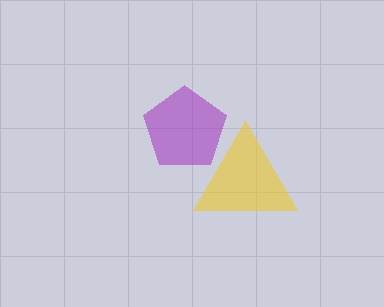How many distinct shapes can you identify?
There are 2 distinct shapes: a purple pentagon, a yellow triangle.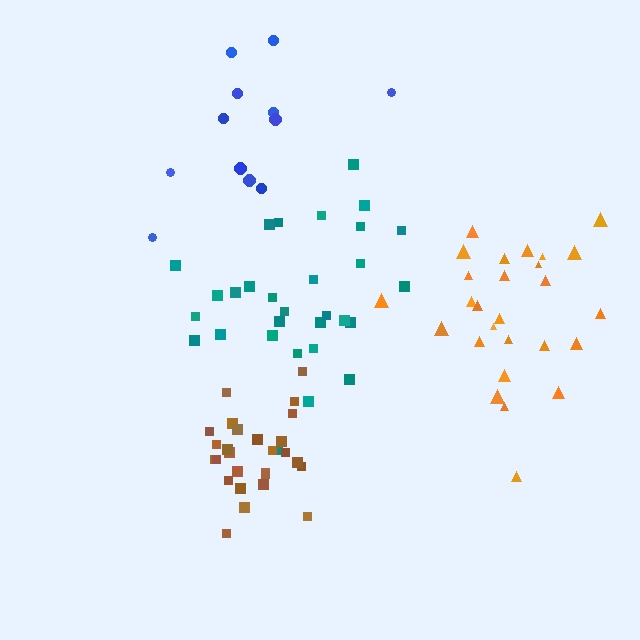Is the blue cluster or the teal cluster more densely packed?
Teal.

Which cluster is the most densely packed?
Brown.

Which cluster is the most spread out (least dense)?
Blue.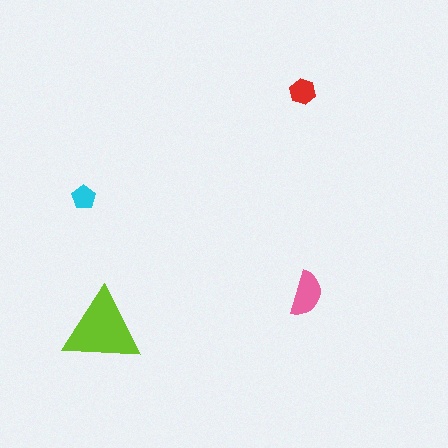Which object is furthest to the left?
The cyan pentagon is leftmost.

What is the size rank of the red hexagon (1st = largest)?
3rd.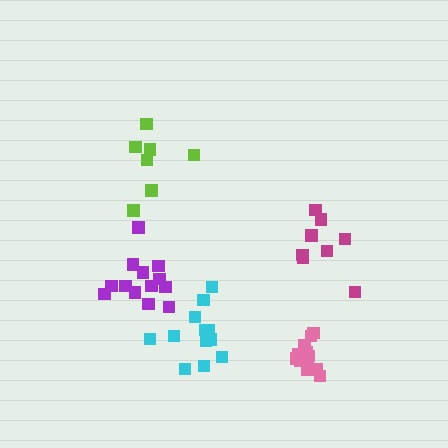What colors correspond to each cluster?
The clusters are colored: purple, pink, magenta, cyan, lime.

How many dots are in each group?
Group 1: 13 dots, Group 2: 12 dots, Group 3: 8 dots, Group 4: 12 dots, Group 5: 7 dots (52 total).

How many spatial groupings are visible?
There are 5 spatial groupings.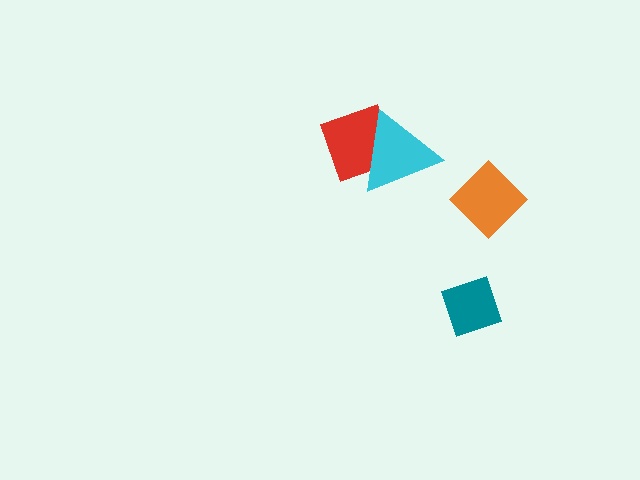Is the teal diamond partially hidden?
No, no other shape covers it.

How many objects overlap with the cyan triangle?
1 object overlaps with the cyan triangle.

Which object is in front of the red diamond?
The cyan triangle is in front of the red diamond.